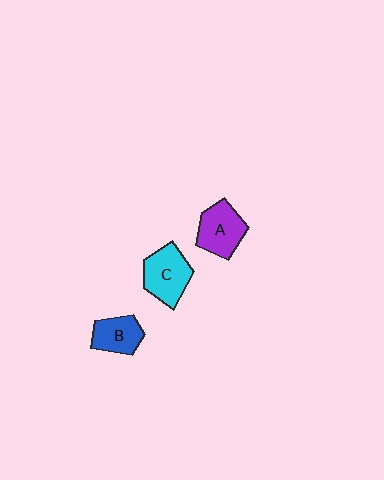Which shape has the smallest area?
Shape B (blue).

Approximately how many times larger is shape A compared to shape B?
Approximately 1.2 times.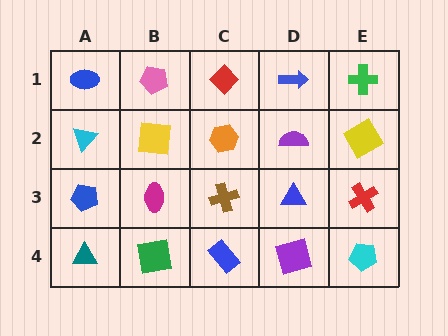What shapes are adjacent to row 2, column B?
A pink pentagon (row 1, column B), a magenta ellipse (row 3, column B), a cyan triangle (row 2, column A), an orange hexagon (row 2, column C).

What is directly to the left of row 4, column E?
A purple square.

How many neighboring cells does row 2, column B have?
4.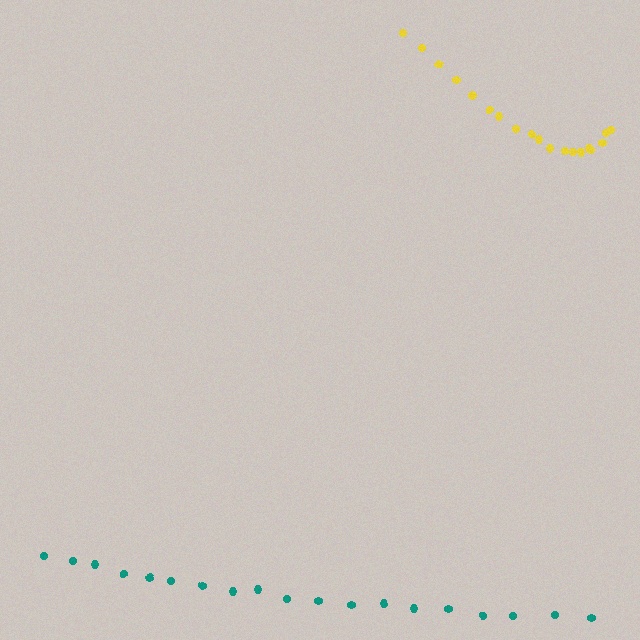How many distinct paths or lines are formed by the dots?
There are 2 distinct paths.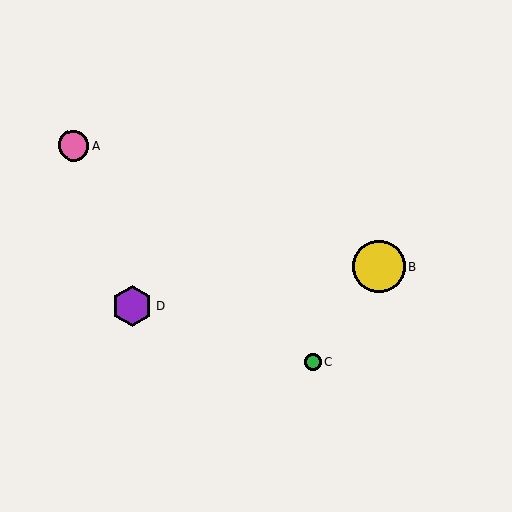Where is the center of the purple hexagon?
The center of the purple hexagon is at (132, 306).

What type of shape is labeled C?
Shape C is a green circle.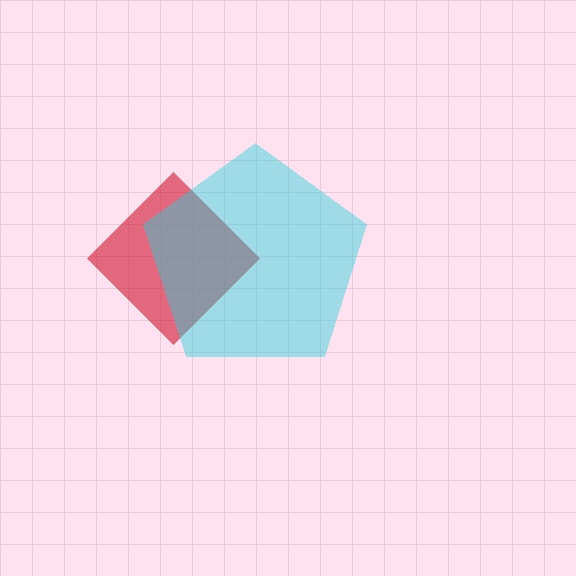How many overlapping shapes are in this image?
There are 2 overlapping shapes in the image.